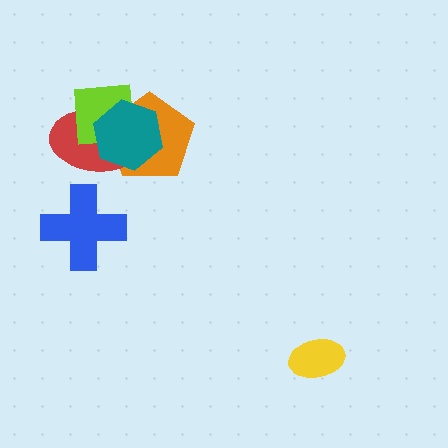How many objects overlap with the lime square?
3 objects overlap with the lime square.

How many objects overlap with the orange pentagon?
3 objects overlap with the orange pentagon.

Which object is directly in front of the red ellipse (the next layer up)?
The lime square is directly in front of the red ellipse.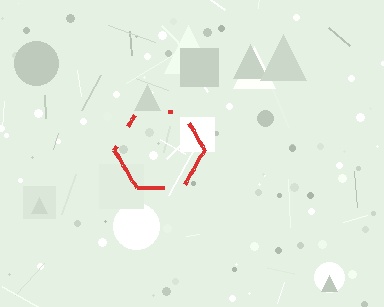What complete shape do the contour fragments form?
The contour fragments form a hexagon.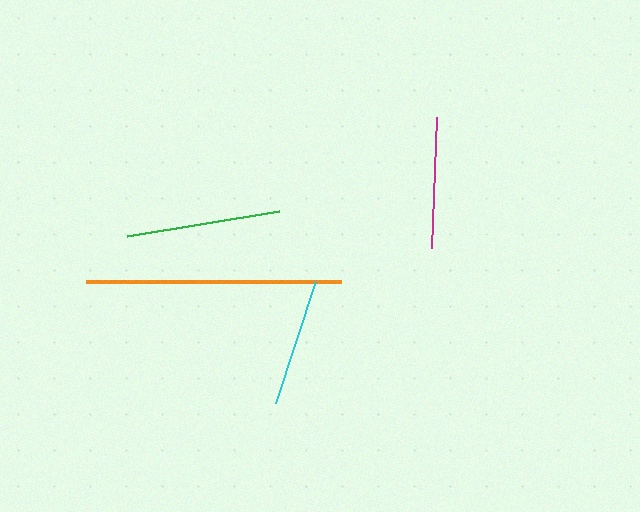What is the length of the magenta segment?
The magenta segment is approximately 131 pixels long.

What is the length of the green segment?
The green segment is approximately 154 pixels long.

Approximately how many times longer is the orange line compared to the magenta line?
The orange line is approximately 1.9 times the length of the magenta line.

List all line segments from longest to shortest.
From longest to shortest: orange, green, magenta, cyan.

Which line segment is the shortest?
The cyan line is the shortest at approximately 128 pixels.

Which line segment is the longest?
The orange line is the longest at approximately 255 pixels.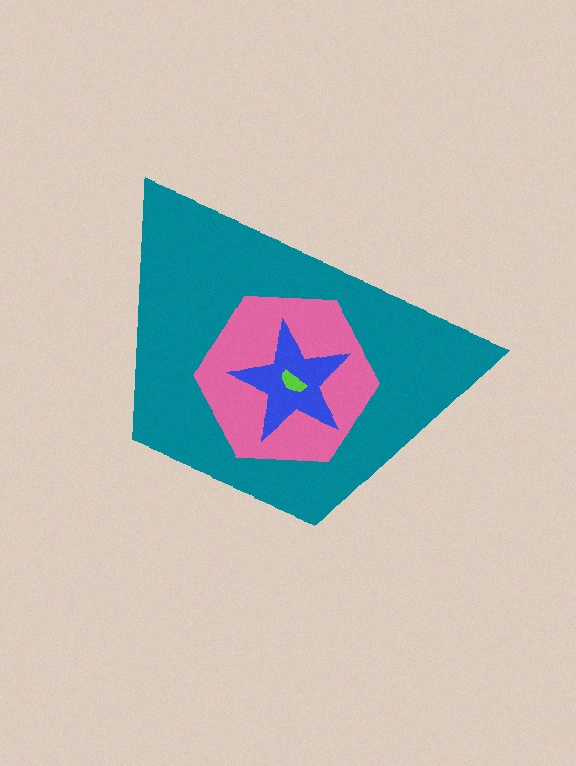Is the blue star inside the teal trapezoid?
Yes.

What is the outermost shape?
The teal trapezoid.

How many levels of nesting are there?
4.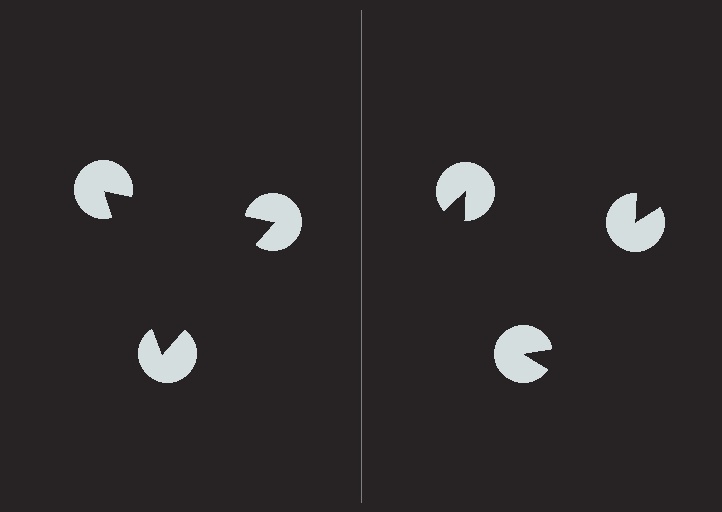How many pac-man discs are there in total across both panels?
6 — 3 on each side.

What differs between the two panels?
The pac-man discs are positioned identically on both sides; only the wedge orientations differ. On the left they align to a triangle; on the right they are misaligned.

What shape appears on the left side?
An illusory triangle.